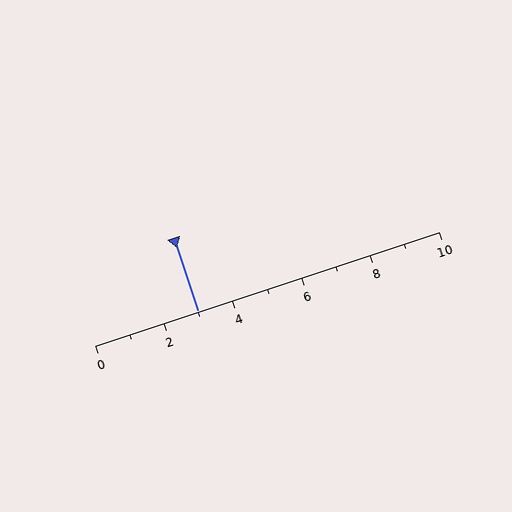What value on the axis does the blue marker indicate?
The marker indicates approximately 3.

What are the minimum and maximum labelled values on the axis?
The axis runs from 0 to 10.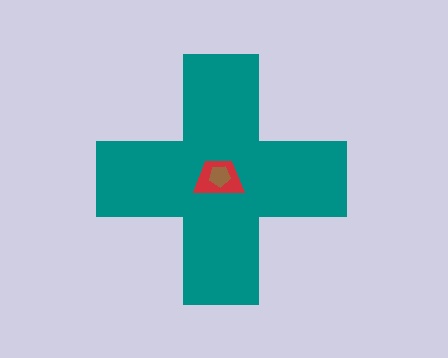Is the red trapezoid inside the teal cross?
Yes.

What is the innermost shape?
The brown pentagon.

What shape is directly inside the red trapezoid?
The brown pentagon.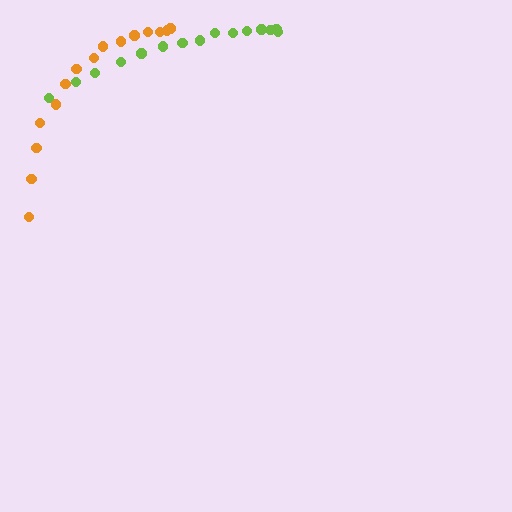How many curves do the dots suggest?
There are 2 distinct paths.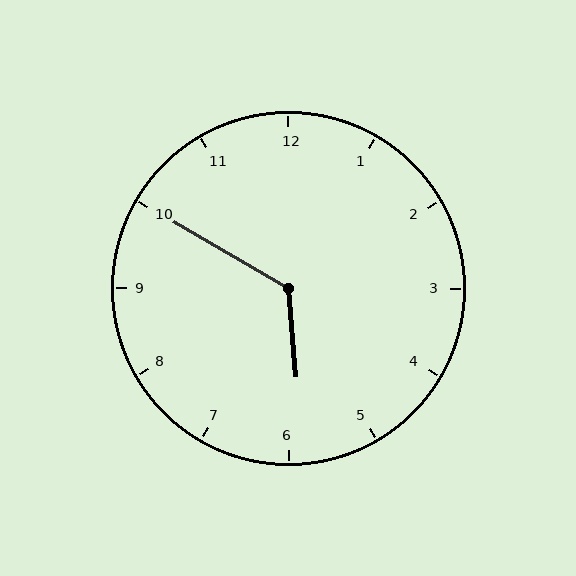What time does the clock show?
5:50.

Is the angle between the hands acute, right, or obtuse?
It is obtuse.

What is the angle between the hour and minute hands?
Approximately 125 degrees.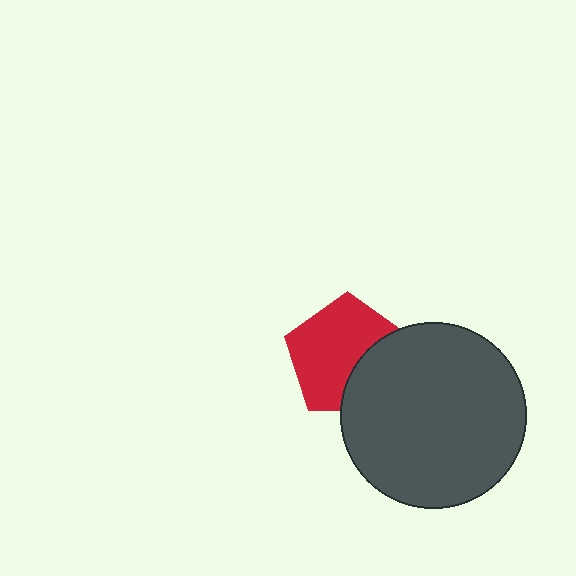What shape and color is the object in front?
The object in front is a dark gray circle.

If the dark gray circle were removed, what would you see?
You would see the complete red pentagon.